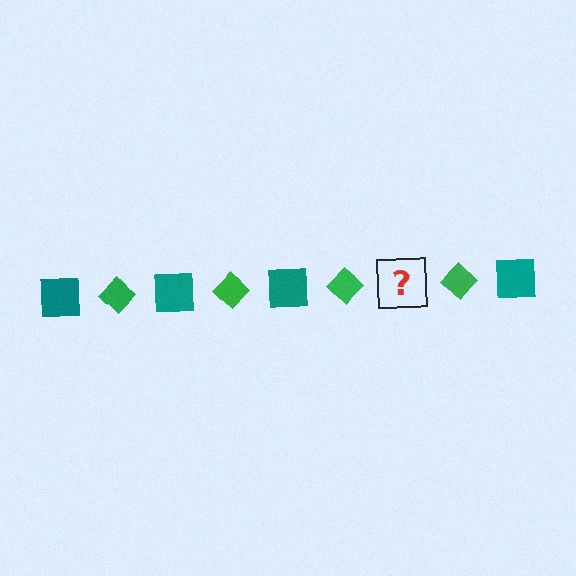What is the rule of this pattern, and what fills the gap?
The rule is that the pattern alternates between teal square and green diamond. The gap should be filled with a teal square.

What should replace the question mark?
The question mark should be replaced with a teal square.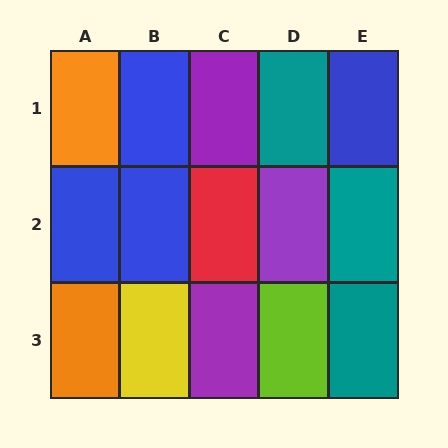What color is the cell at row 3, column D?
Lime.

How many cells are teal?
3 cells are teal.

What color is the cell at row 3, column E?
Teal.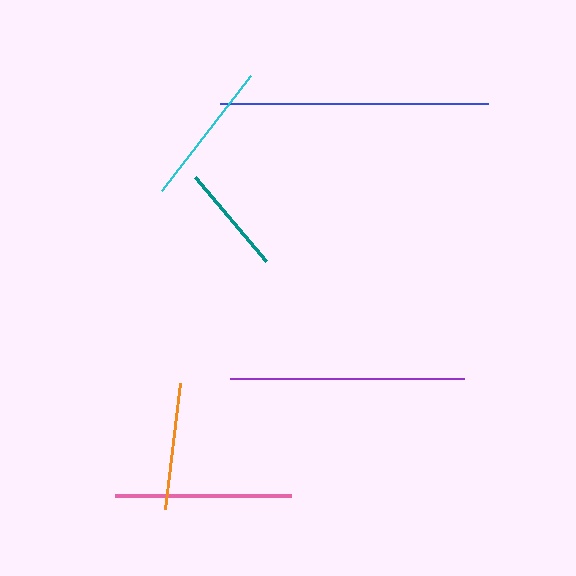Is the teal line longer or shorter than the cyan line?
The cyan line is longer than the teal line.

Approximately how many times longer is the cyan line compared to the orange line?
The cyan line is approximately 1.1 times the length of the orange line.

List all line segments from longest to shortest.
From longest to shortest: blue, purple, pink, cyan, orange, teal.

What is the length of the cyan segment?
The cyan segment is approximately 145 pixels long.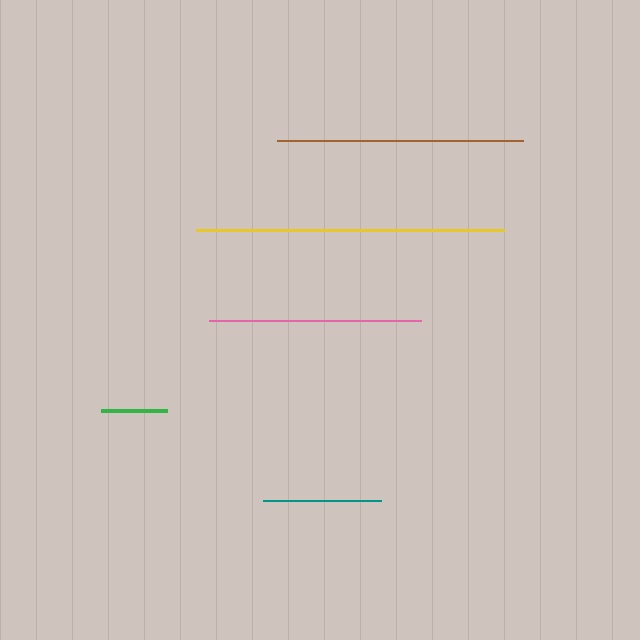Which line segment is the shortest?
The green line is the shortest at approximately 66 pixels.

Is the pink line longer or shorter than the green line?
The pink line is longer than the green line.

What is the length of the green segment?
The green segment is approximately 66 pixels long.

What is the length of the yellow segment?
The yellow segment is approximately 308 pixels long.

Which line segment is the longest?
The yellow line is the longest at approximately 308 pixels.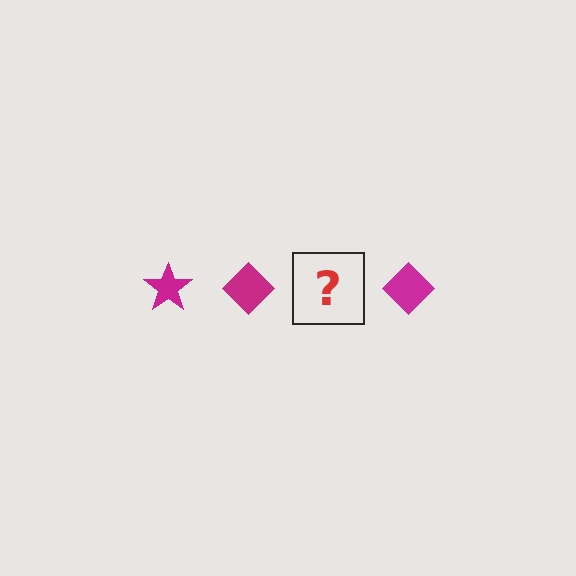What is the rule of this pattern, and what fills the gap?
The rule is that the pattern cycles through star, diamond shapes in magenta. The gap should be filled with a magenta star.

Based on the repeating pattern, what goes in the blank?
The blank should be a magenta star.